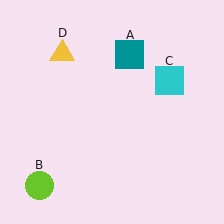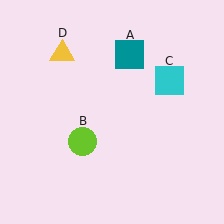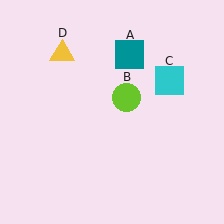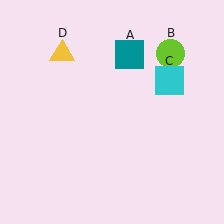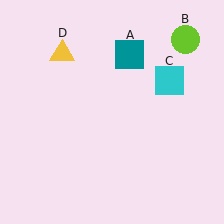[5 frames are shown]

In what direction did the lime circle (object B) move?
The lime circle (object B) moved up and to the right.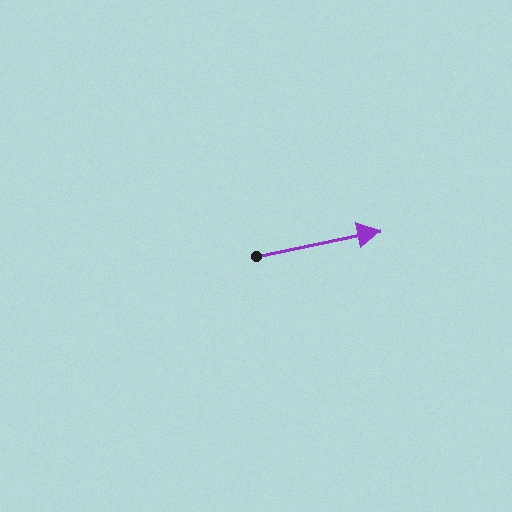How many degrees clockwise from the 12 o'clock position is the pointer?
Approximately 78 degrees.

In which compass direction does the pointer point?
East.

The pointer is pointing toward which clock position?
Roughly 3 o'clock.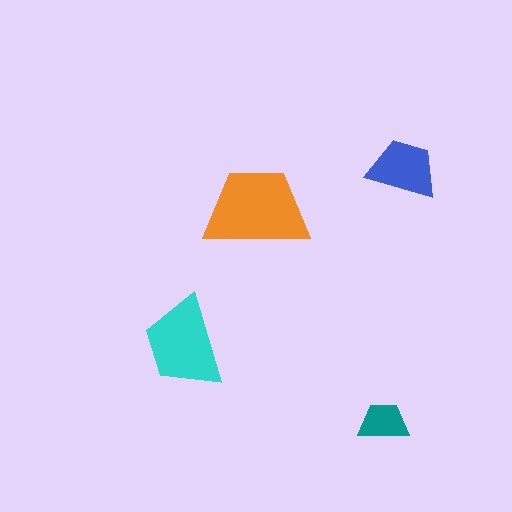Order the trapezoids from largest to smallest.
the orange one, the cyan one, the blue one, the teal one.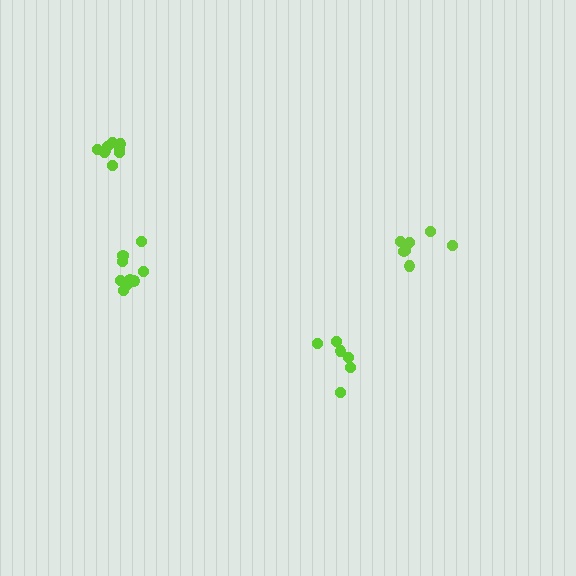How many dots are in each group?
Group 1: 7 dots, Group 2: 9 dots, Group 3: 6 dots, Group 4: 9 dots (31 total).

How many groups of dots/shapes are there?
There are 4 groups.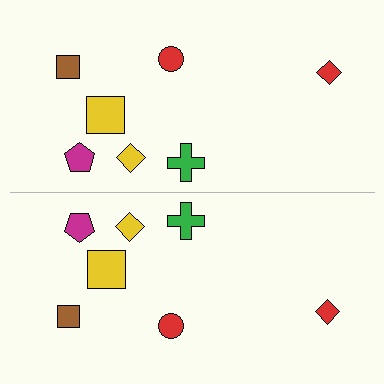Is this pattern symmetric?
Yes, this pattern has bilateral (reflection) symmetry.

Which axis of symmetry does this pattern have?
The pattern has a horizontal axis of symmetry running through the center of the image.